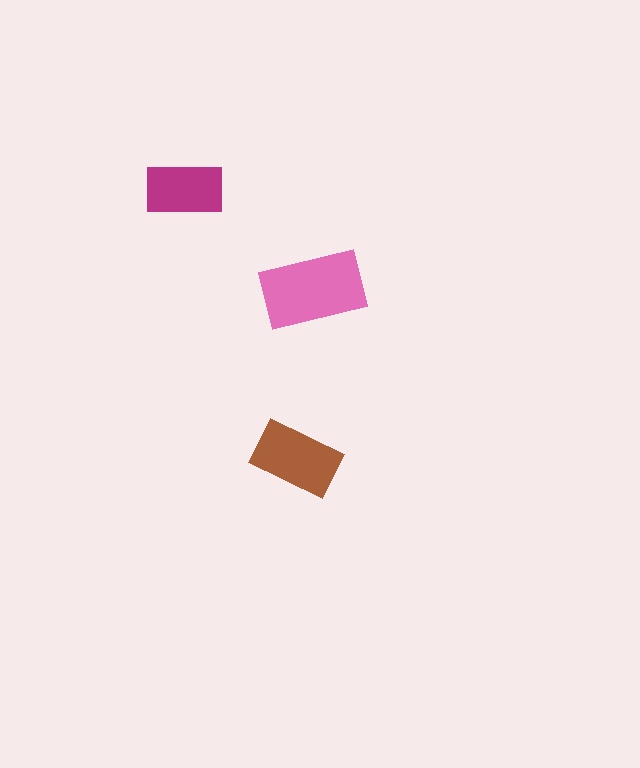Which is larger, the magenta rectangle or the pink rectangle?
The pink one.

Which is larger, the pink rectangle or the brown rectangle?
The pink one.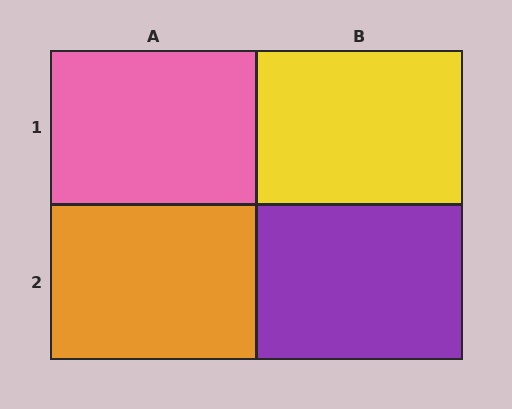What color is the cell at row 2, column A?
Orange.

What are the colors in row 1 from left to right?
Pink, yellow.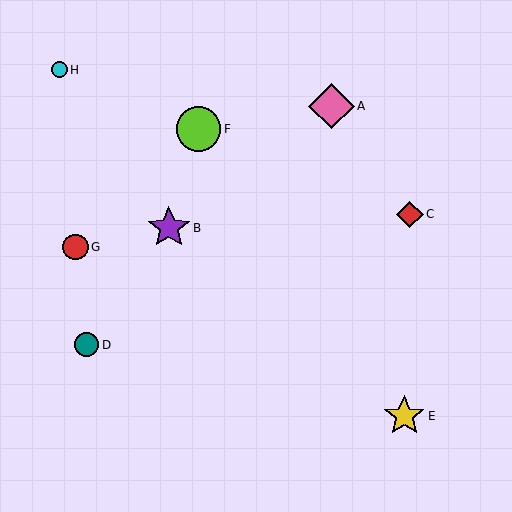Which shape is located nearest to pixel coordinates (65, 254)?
The red circle (labeled G) at (75, 247) is nearest to that location.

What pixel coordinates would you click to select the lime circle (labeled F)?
Click at (199, 129) to select the lime circle F.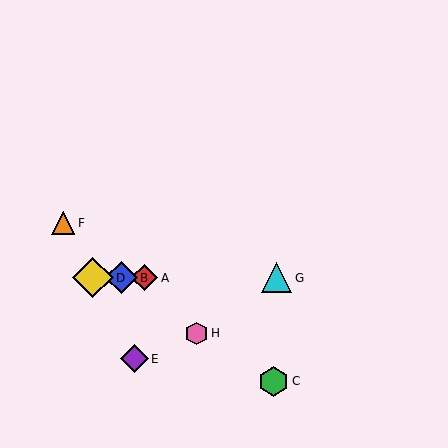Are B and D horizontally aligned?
Yes, both are at y≈278.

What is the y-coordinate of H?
Object H is at y≈333.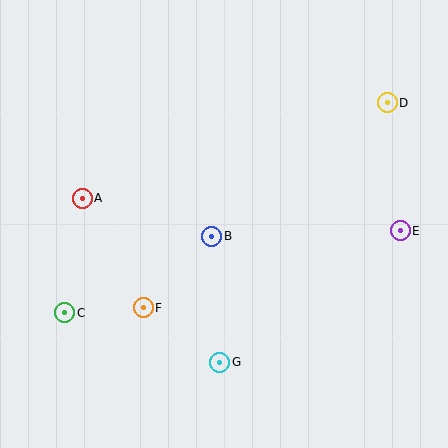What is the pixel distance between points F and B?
The distance between F and B is 99 pixels.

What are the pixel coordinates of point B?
Point B is at (212, 236).